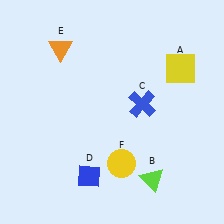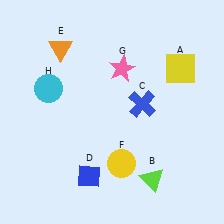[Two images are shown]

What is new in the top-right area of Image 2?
A pink star (G) was added in the top-right area of Image 2.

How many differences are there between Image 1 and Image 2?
There are 2 differences between the two images.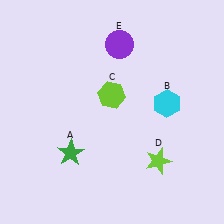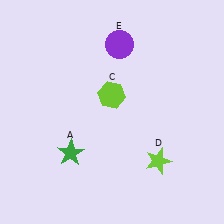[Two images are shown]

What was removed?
The cyan hexagon (B) was removed in Image 2.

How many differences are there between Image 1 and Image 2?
There is 1 difference between the two images.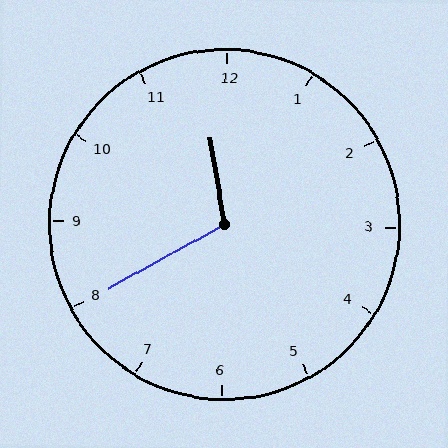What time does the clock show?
11:40.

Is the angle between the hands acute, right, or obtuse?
It is obtuse.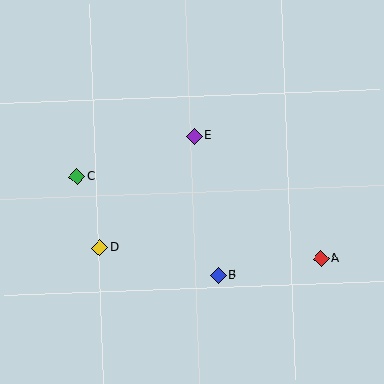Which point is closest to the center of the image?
Point E at (194, 136) is closest to the center.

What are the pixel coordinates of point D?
Point D is at (100, 248).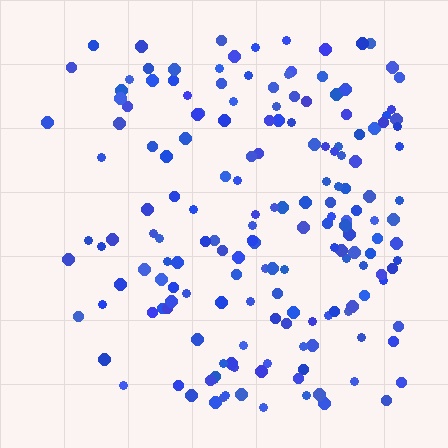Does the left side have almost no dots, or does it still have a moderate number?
Still a moderate number, just noticeably fewer than the right.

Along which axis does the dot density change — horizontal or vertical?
Horizontal.